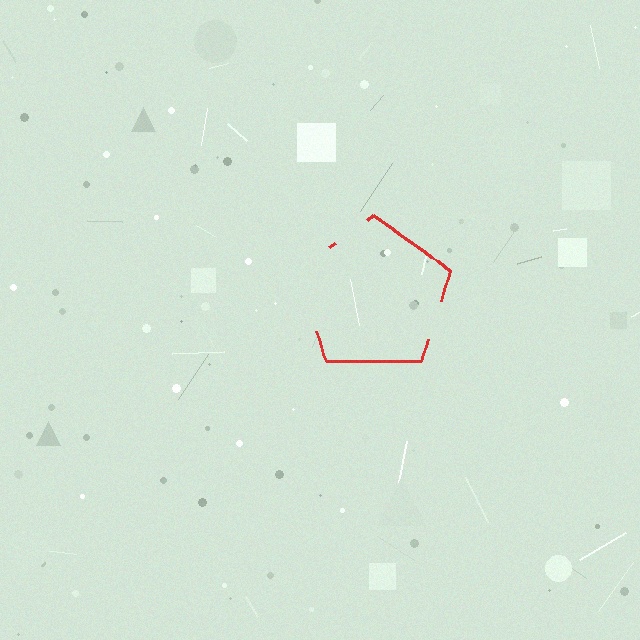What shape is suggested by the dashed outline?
The dashed outline suggests a pentagon.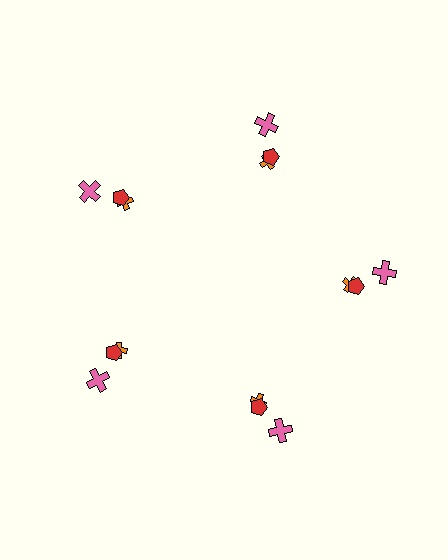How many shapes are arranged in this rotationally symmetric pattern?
There are 15 shapes, arranged in 5 groups of 3.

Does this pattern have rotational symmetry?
Yes, this pattern has 5-fold rotational symmetry. It looks the same after rotating 72 degrees around the center.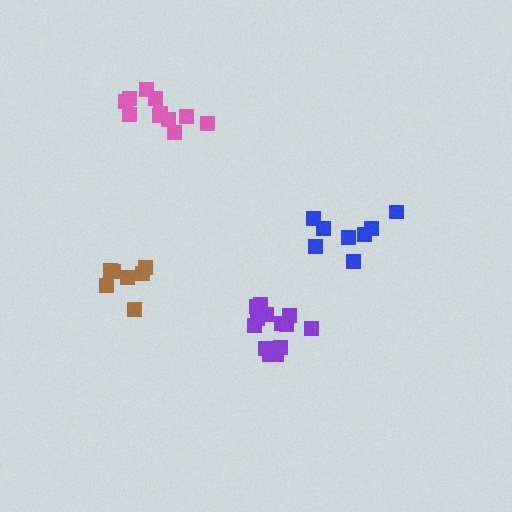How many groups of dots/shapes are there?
There are 4 groups.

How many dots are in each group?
Group 1: 11 dots, Group 2: 13 dots, Group 3: 7 dots, Group 4: 8 dots (39 total).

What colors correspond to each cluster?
The clusters are colored: pink, purple, brown, blue.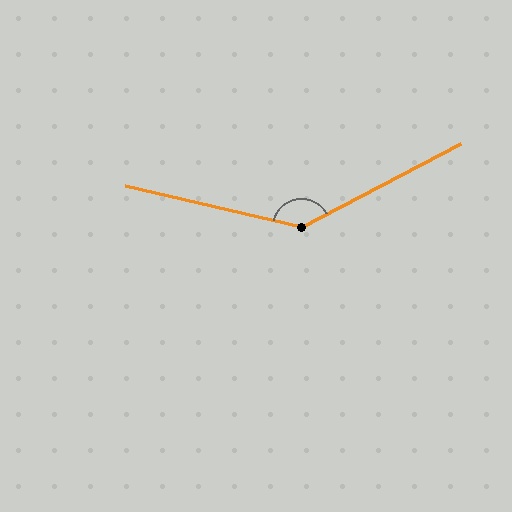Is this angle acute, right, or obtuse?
It is obtuse.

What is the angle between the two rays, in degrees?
Approximately 139 degrees.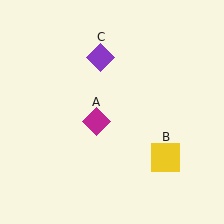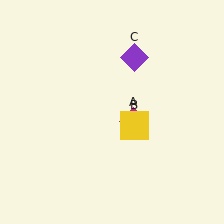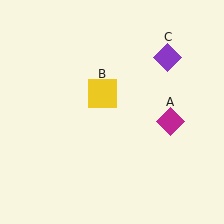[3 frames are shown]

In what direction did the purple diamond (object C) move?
The purple diamond (object C) moved right.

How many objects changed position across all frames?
3 objects changed position: magenta diamond (object A), yellow square (object B), purple diamond (object C).